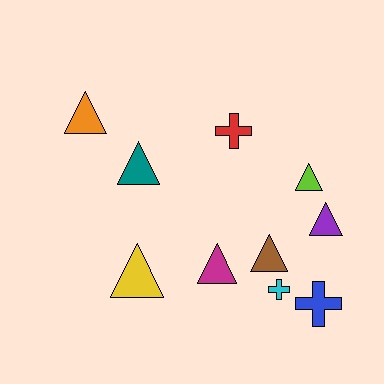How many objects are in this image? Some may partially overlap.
There are 10 objects.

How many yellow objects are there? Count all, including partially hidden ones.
There is 1 yellow object.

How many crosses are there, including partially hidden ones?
There are 3 crosses.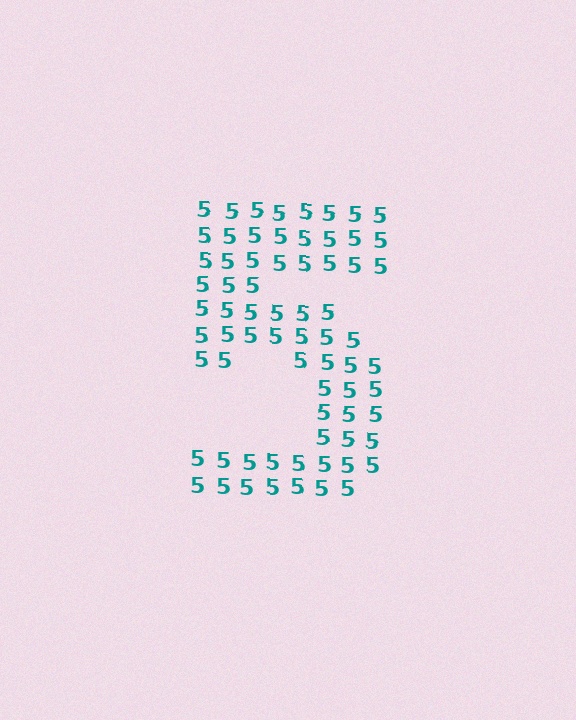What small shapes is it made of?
It is made of small digit 5's.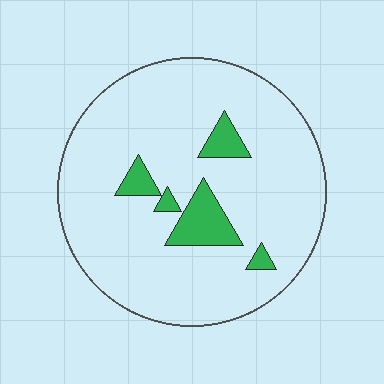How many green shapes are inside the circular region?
5.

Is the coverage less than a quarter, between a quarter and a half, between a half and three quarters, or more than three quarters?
Less than a quarter.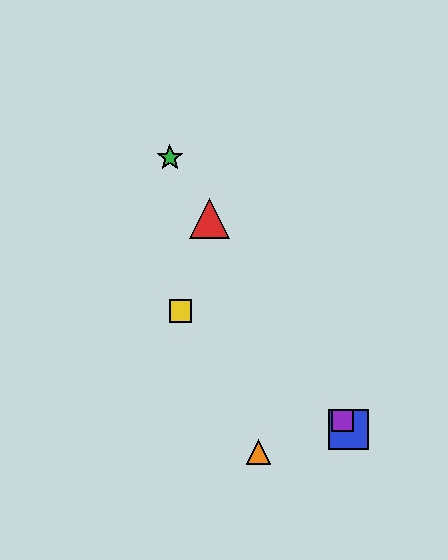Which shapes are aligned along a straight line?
The red triangle, the blue square, the green star, the purple square are aligned along a straight line.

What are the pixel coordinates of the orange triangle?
The orange triangle is at (258, 452).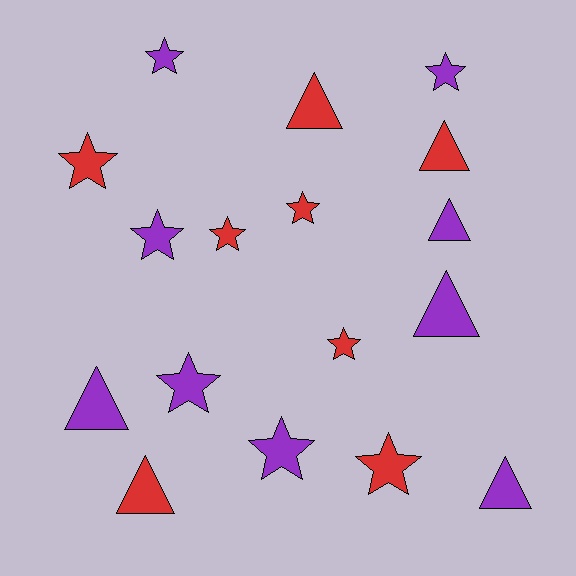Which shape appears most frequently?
Star, with 10 objects.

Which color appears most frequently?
Purple, with 9 objects.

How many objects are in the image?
There are 17 objects.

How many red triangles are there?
There are 3 red triangles.